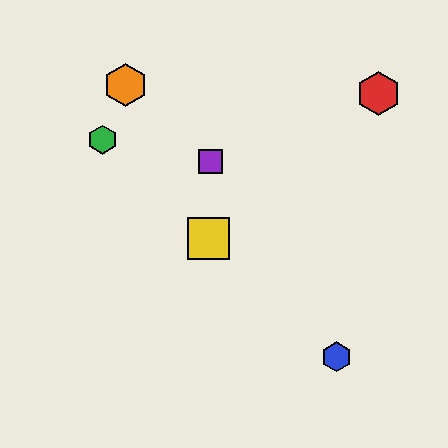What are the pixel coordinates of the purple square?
The purple square is at (211, 161).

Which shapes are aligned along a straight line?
The blue hexagon, the green hexagon, the yellow square are aligned along a straight line.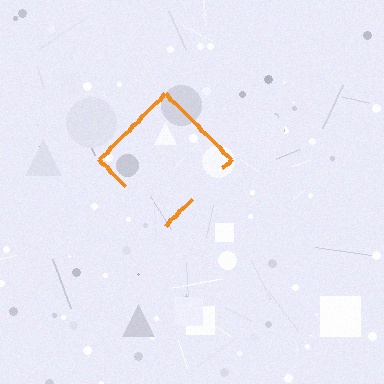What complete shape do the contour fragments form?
The contour fragments form a diamond.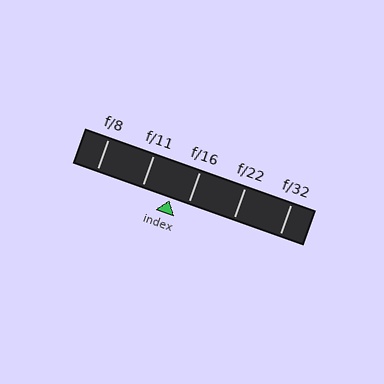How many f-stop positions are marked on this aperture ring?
There are 5 f-stop positions marked.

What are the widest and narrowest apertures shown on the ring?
The widest aperture shown is f/8 and the narrowest is f/32.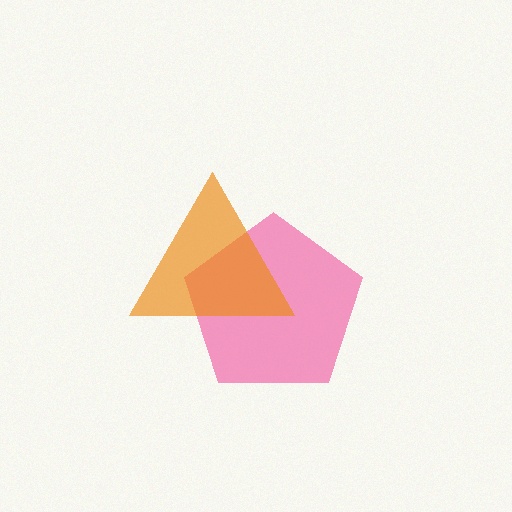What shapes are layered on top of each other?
The layered shapes are: a pink pentagon, an orange triangle.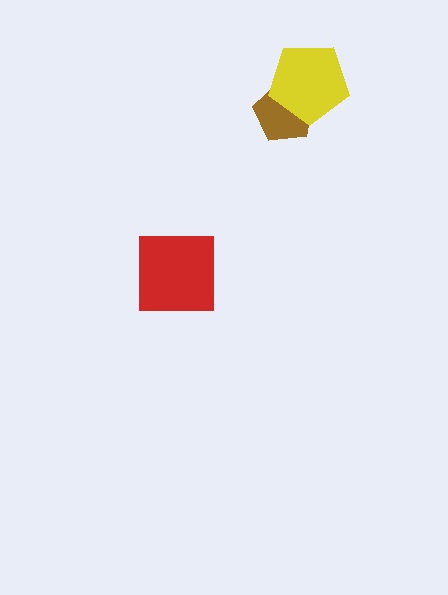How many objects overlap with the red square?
0 objects overlap with the red square.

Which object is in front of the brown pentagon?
The yellow pentagon is in front of the brown pentagon.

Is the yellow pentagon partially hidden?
No, no other shape covers it.